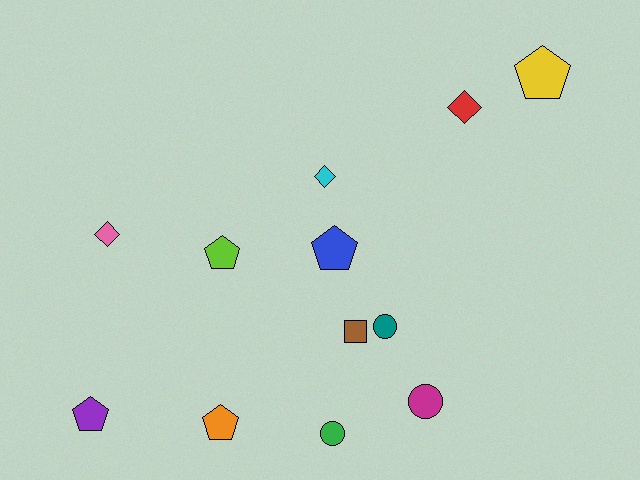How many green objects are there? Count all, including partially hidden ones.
There is 1 green object.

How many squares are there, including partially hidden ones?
There is 1 square.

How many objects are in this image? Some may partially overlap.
There are 12 objects.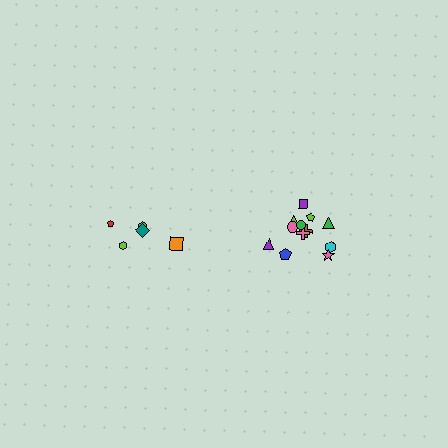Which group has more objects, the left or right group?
The right group.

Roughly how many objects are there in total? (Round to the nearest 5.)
Roughly 15 objects in total.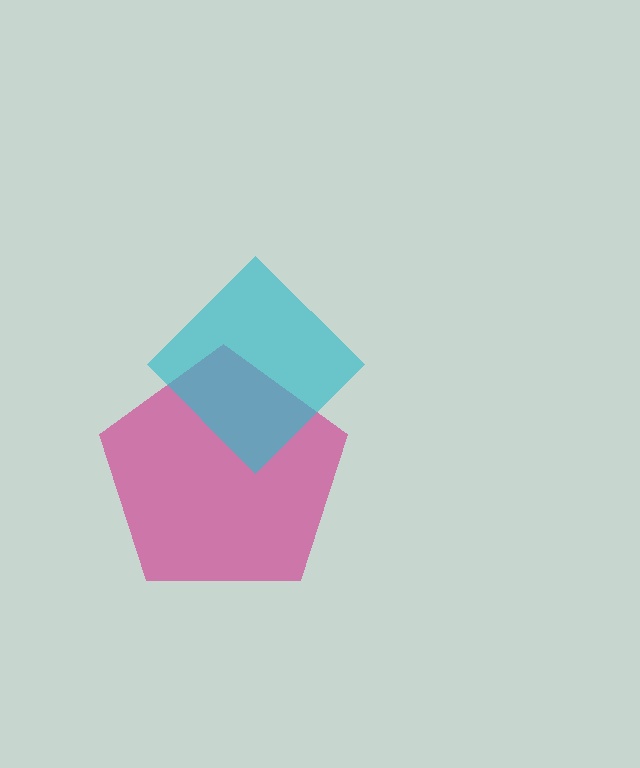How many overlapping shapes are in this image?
There are 2 overlapping shapes in the image.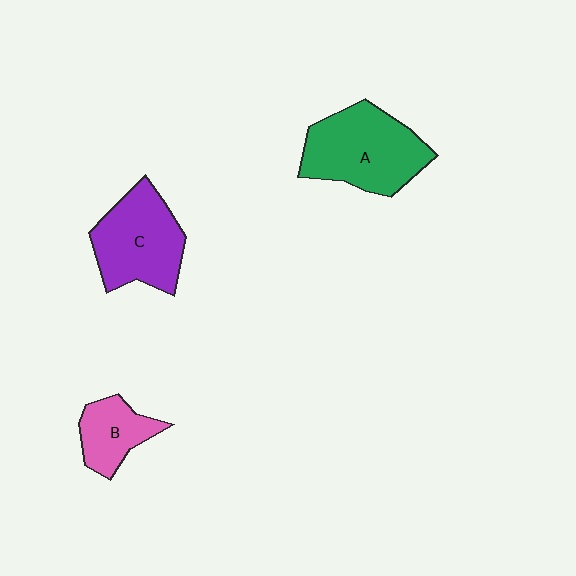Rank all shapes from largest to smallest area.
From largest to smallest: A (green), C (purple), B (pink).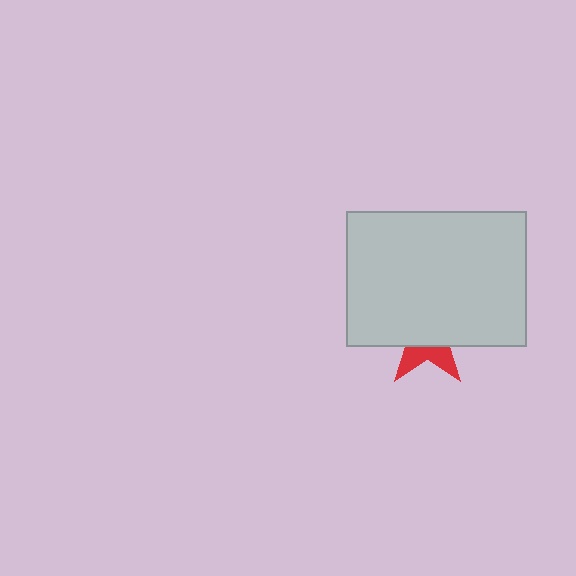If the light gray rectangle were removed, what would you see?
You would see the complete red star.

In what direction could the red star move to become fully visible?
The red star could move down. That would shift it out from behind the light gray rectangle entirely.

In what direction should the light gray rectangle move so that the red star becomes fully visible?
The light gray rectangle should move up. That is the shortest direction to clear the overlap and leave the red star fully visible.